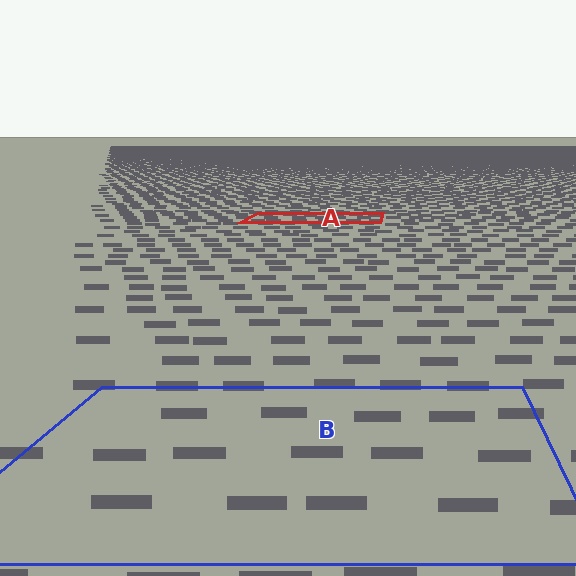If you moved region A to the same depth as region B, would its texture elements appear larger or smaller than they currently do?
They would appear larger. At a closer depth, the same texture elements are projected at a bigger on-screen size.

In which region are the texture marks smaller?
The texture marks are smaller in region A, because it is farther away.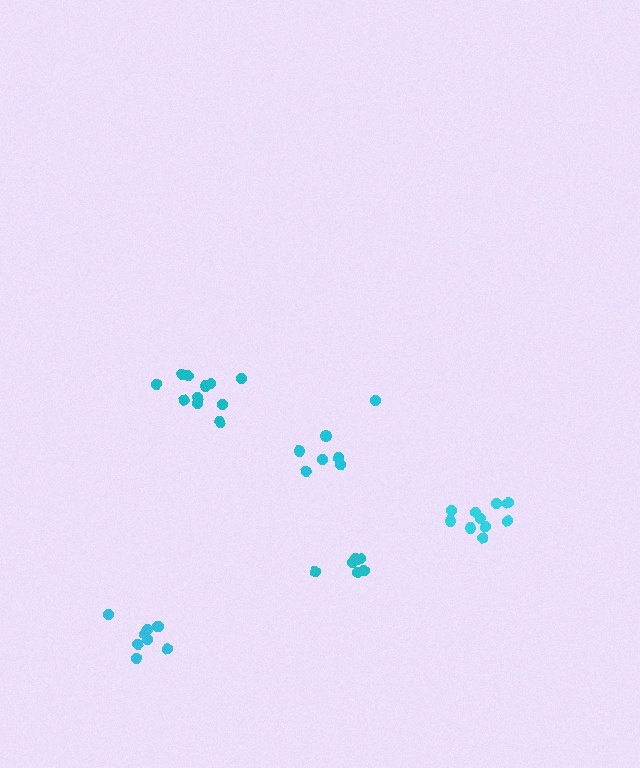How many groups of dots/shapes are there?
There are 5 groups.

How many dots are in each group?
Group 1: 11 dots, Group 2: 10 dots, Group 3: 9 dots, Group 4: 7 dots, Group 5: 6 dots (43 total).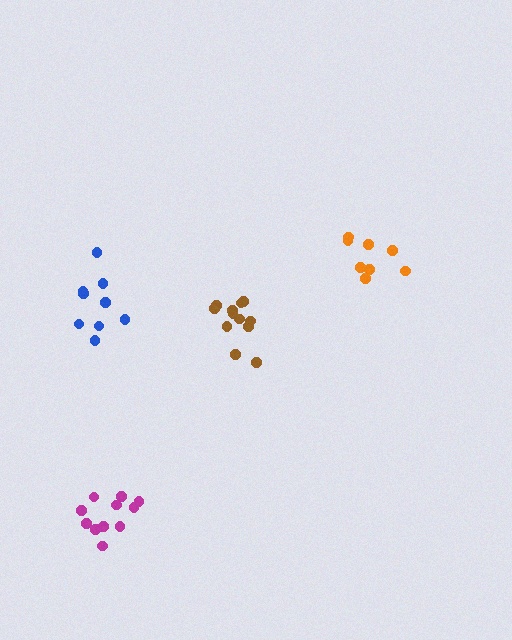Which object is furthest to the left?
The blue cluster is leftmost.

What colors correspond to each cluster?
The clusters are colored: brown, blue, orange, magenta.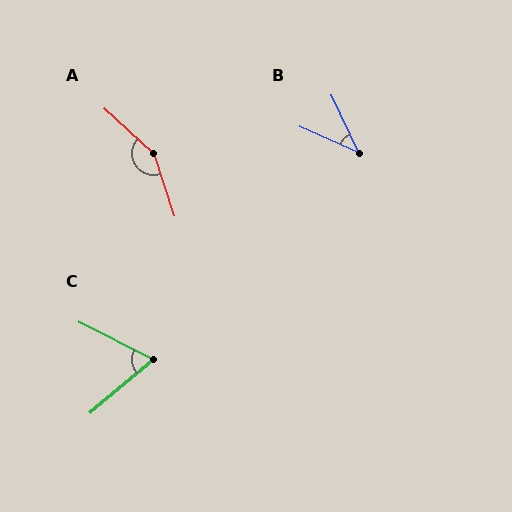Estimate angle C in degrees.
Approximately 67 degrees.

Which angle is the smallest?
B, at approximately 40 degrees.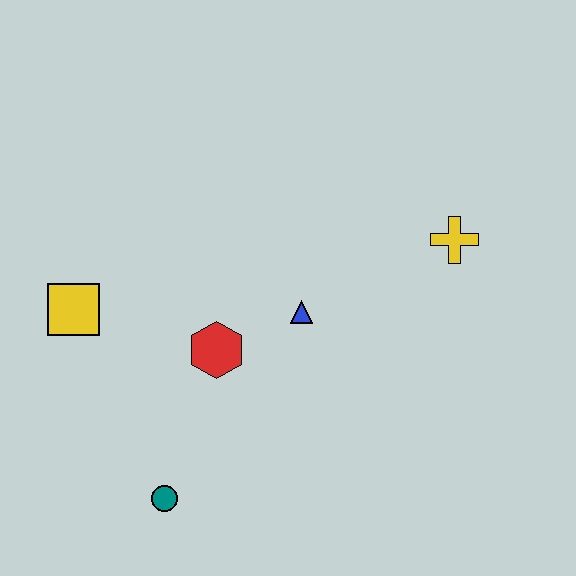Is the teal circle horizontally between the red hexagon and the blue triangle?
No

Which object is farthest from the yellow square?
The yellow cross is farthest from the yellow square.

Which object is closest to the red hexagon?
The blue triangle is closest to the red hexagon.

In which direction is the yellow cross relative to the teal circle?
The yellow cross is to the right of the teal circle.